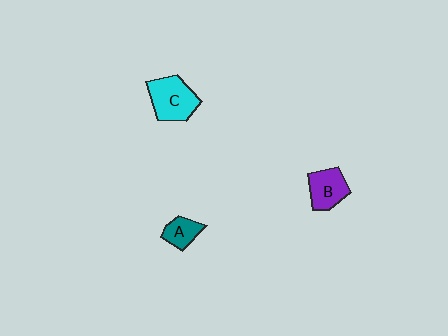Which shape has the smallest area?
Shape A (teal).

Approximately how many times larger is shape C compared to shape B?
Approximately 1.3 times.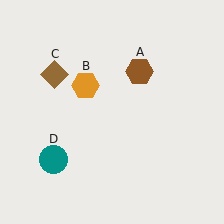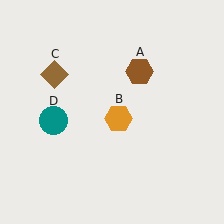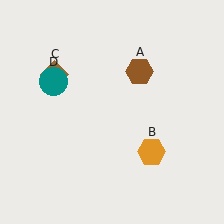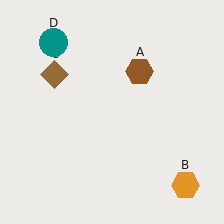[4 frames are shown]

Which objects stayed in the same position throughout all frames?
Brown hexagon (object A) and brown diamond (object C) remained stationary.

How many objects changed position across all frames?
2 objects changed position: orange hexagon (object B), teal circle (object D).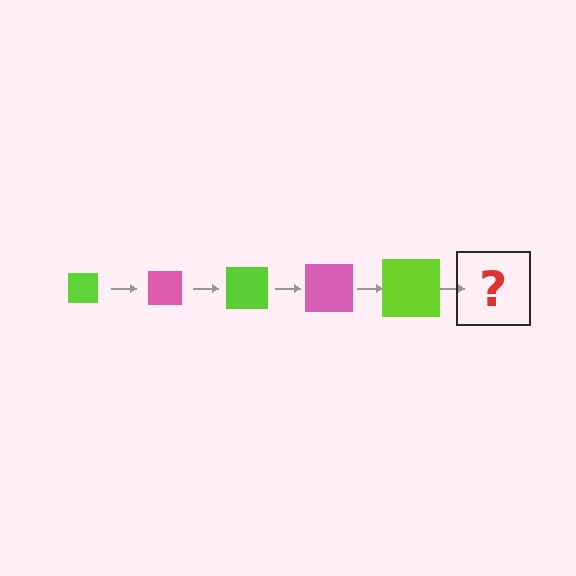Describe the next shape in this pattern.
It should be a pink square, larger than the previous one.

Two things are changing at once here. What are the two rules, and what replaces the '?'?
The two rules are that the square grows larger each step and the color cycles through lime and pink. The '?' should be a pink square, larger than the previous one.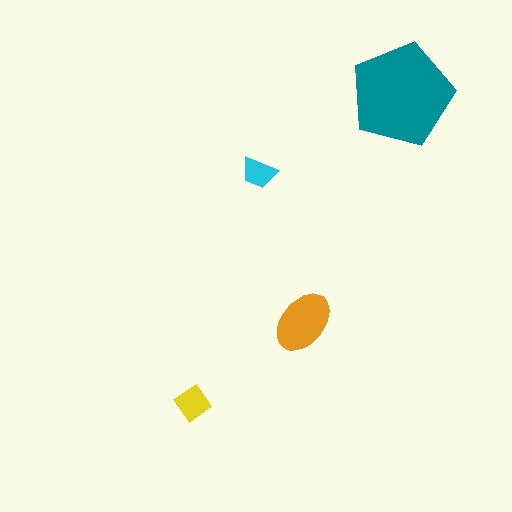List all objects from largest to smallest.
The teal pentagon, the orange ellipse, the yellow diamond, the cyan trapezoid.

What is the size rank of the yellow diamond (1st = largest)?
3rd.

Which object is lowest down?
The yellow diamond is bottommost.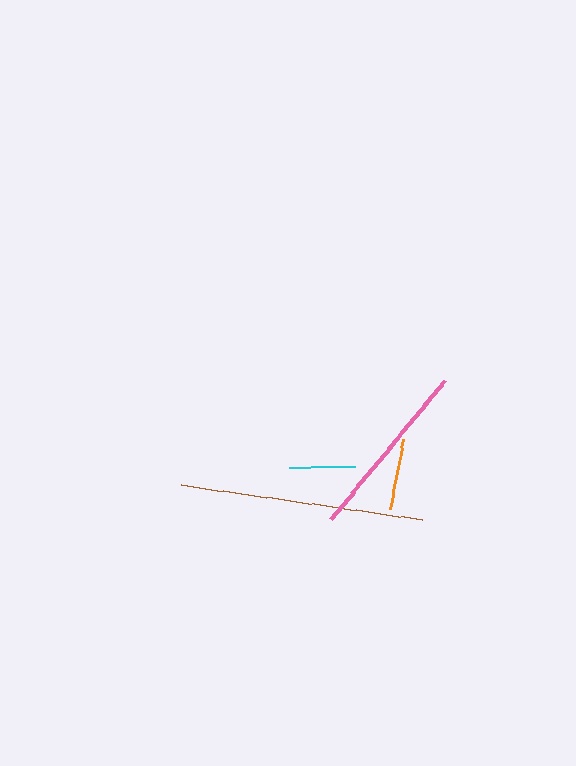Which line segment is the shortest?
The cyan line is the shortest at approximately 66 pixels.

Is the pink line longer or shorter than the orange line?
The pink line is longer than the orange line.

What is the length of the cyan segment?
The cyan segment is approximately 66 pixels long.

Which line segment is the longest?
The brown line is the longest at approximately 243 pixels.